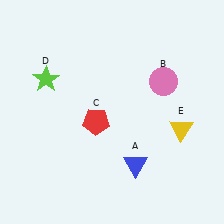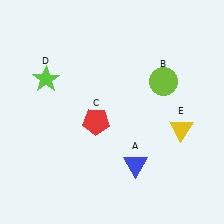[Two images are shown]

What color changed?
The circle (B) changed from pink in Image 1 to lime in Image 2.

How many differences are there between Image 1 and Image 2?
There is 1 difference between the two images.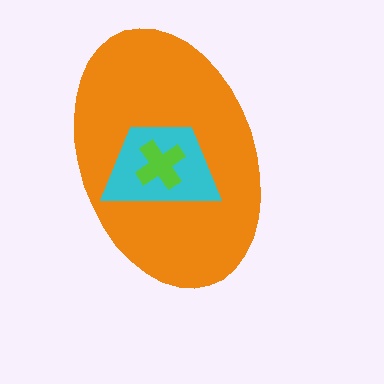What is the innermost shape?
The lime cross.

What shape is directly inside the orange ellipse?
The cyan trapezoid.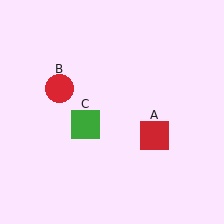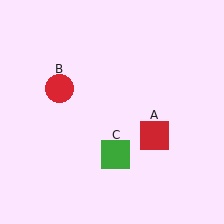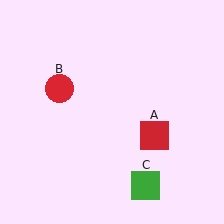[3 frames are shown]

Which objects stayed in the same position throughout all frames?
Red square (object A) and red circle (object B) remained stationary.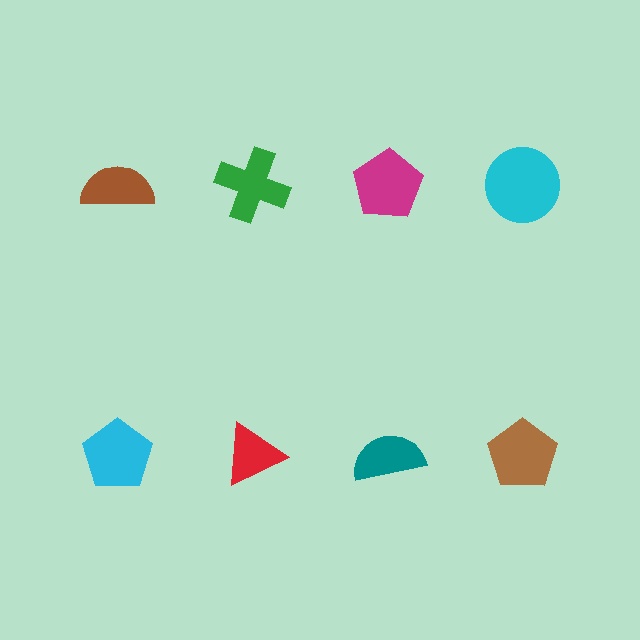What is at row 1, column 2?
A green cross.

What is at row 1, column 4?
A cyan circle.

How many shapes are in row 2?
4 shapes.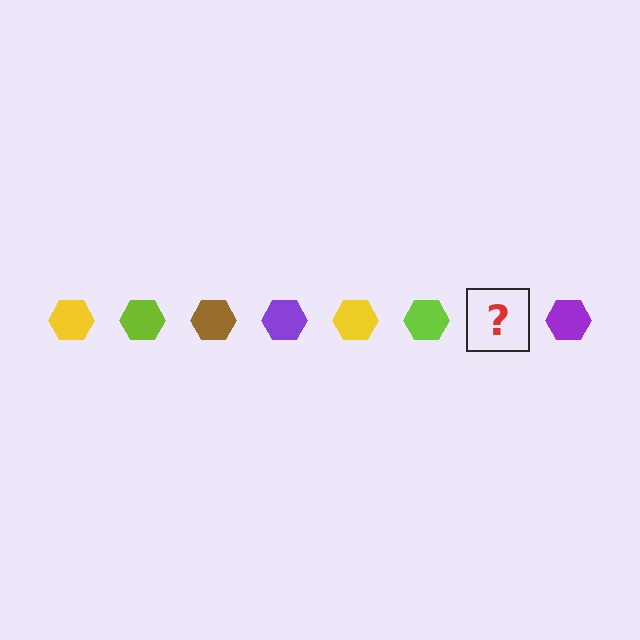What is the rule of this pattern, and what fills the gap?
The rule is that the pattern cycles through yellow, lime, brown, purple hexagons. The gap should be filled with a brown hexagon.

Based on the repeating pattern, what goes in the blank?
The blank should be a brown hexagon.